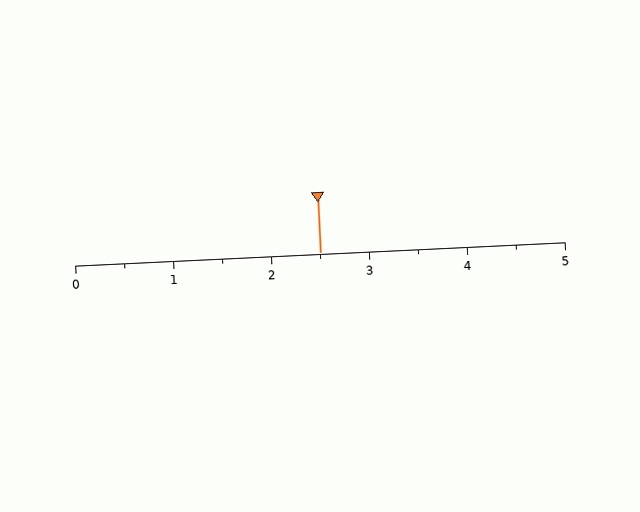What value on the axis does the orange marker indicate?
The marker indicates approximately 2.5.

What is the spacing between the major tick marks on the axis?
The major ticks are spaced 1 apart.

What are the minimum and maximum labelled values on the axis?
The axis runs from 0 to 5.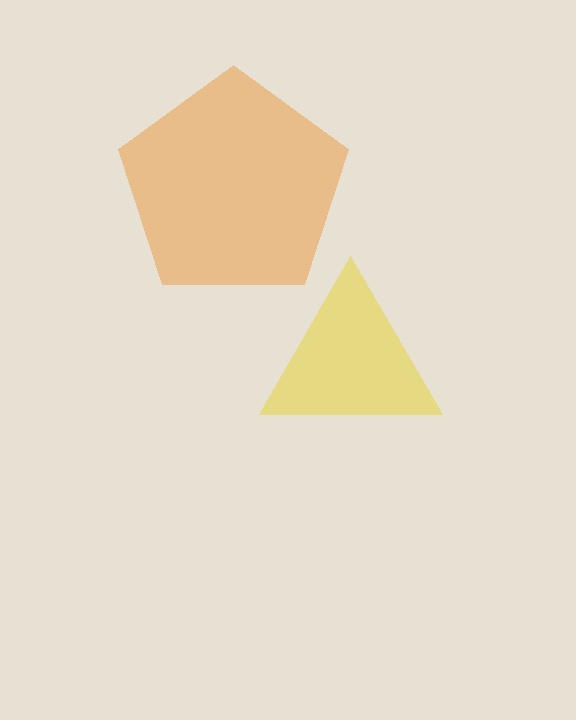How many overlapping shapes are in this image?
There are 2 overlapping shapes in the image.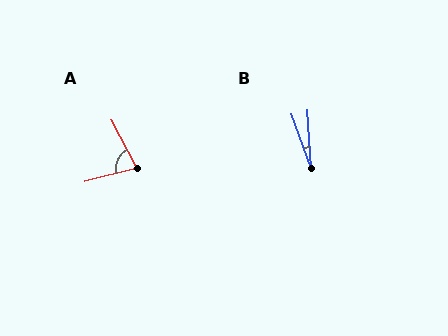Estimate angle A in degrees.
Approximately 76 degrees.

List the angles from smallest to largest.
B (16°), A (76°).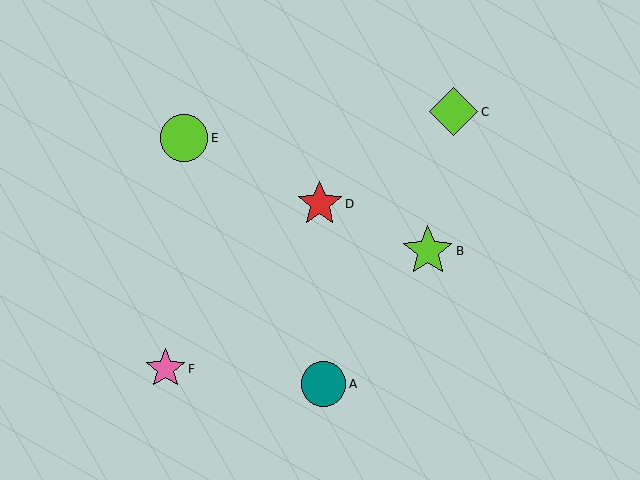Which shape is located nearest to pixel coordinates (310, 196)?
The red star (labeled D) at (320, 204) is nearest to that location.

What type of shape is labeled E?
Shape E is a lime circle.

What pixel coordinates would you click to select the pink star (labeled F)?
Click at (165, 369) to select the pink star F.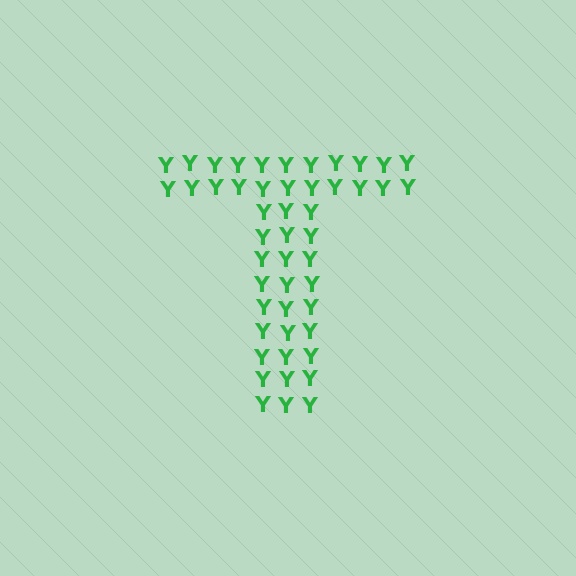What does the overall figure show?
The overall figure shows the letter T.